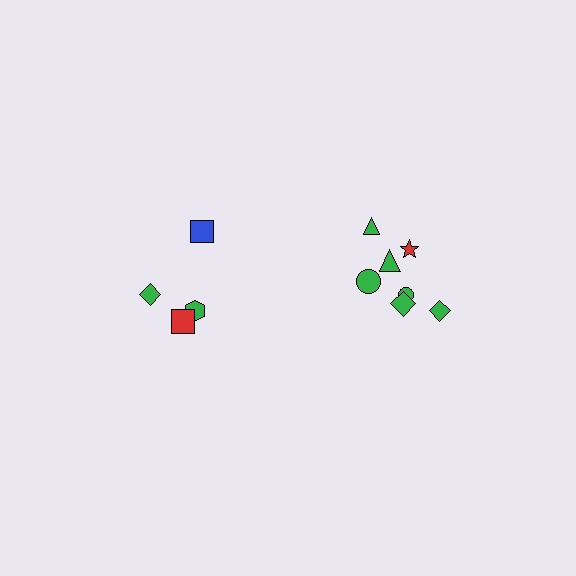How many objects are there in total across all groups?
There are 11 objects.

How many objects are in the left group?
There are 4 objects.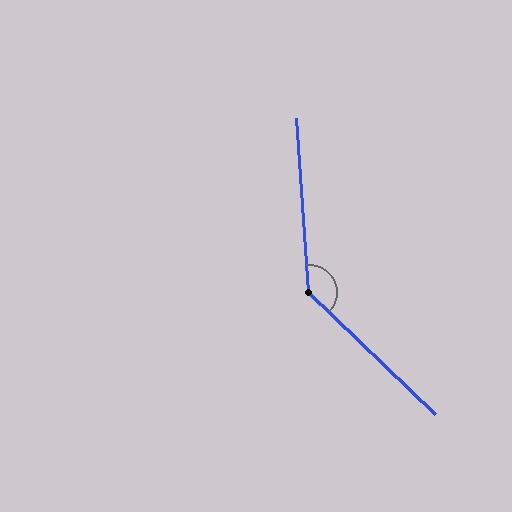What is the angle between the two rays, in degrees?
Approximately 138 degrees.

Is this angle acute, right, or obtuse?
It is obtuse.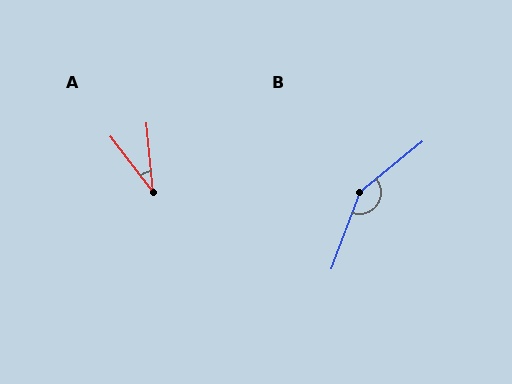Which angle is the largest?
B, at approximately 150 degrees.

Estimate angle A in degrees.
Approximately 32 degrees.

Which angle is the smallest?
A, at approximately 32 degrees.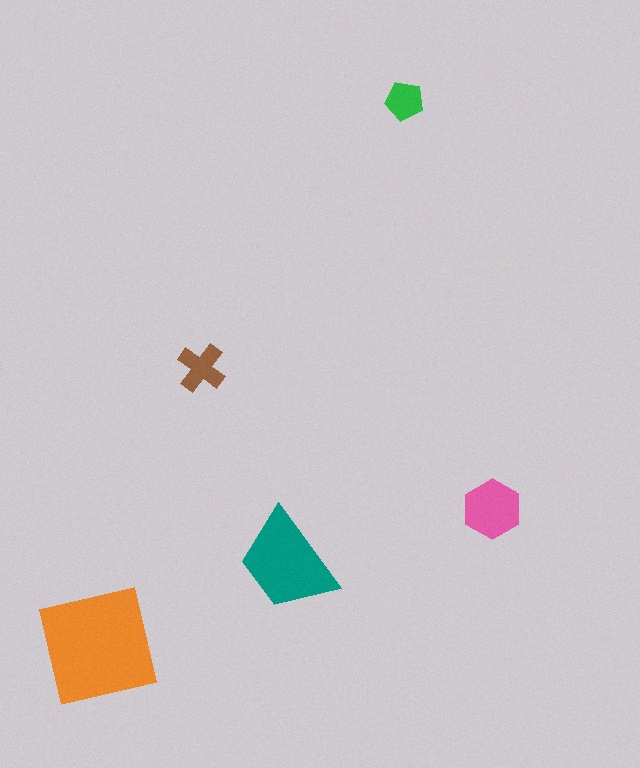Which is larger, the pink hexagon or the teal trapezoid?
The teal trapezoid.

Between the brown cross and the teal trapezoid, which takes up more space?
The teal trapezoid.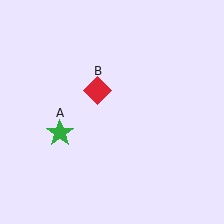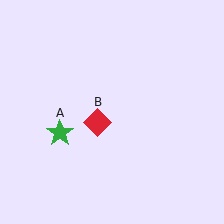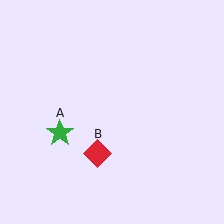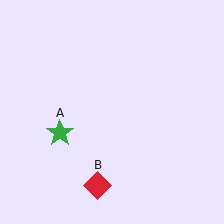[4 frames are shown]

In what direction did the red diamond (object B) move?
The red diamond (object B) moved down.